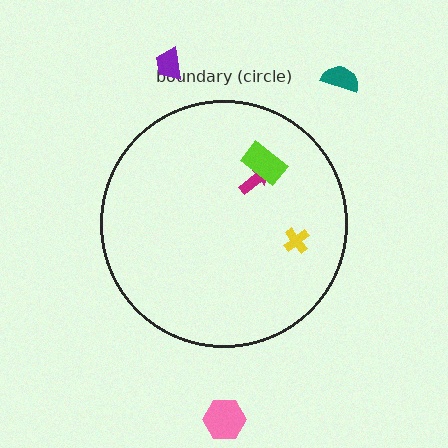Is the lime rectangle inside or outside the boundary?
Inside.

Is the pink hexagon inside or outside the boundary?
Outside.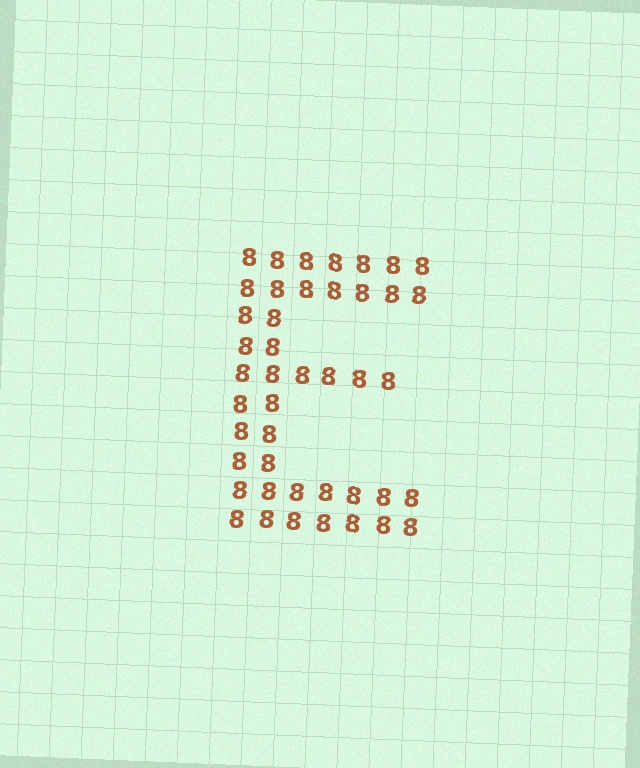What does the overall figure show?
The overall figure shows the letter E.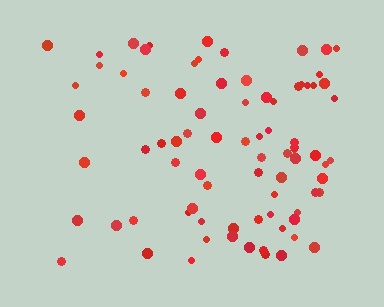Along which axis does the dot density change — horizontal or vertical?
Horizontal.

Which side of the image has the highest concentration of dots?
The right.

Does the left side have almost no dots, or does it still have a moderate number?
Still a moderate number, just noticeably fewer than the right.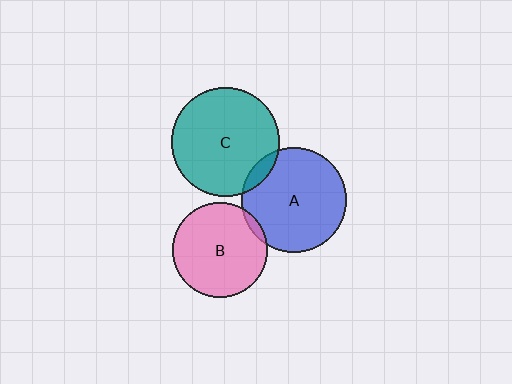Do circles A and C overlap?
Yes.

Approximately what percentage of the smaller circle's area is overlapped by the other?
Approximately 10%.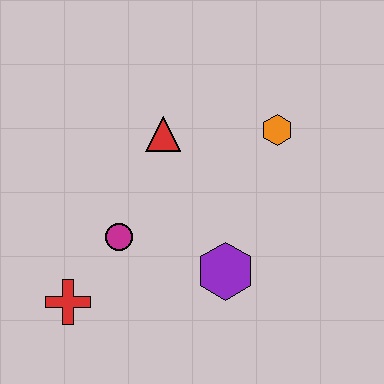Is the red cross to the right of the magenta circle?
No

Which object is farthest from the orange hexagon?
The red cross is farthest from the orange hexagon.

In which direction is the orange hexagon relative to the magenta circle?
The orange hexagon is to the right of the magenta circle.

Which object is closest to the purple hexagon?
The magenta circle is closest to the purple hexagon.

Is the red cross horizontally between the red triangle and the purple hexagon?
No